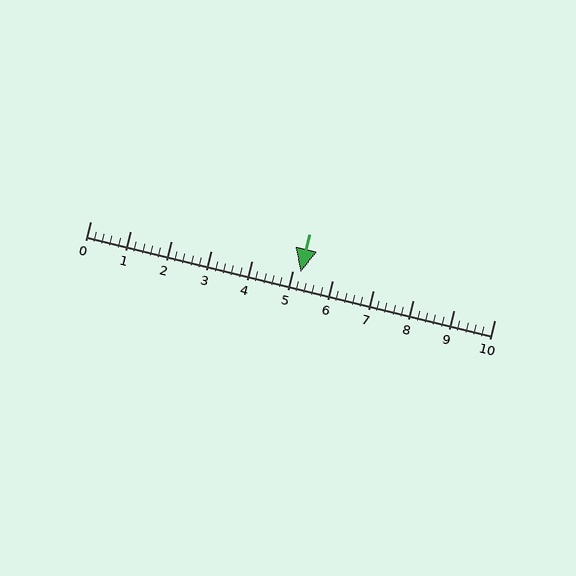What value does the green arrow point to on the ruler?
The green arrow points to approximately 5.2.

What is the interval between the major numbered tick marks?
The major tick marks are spaced 1 units apart.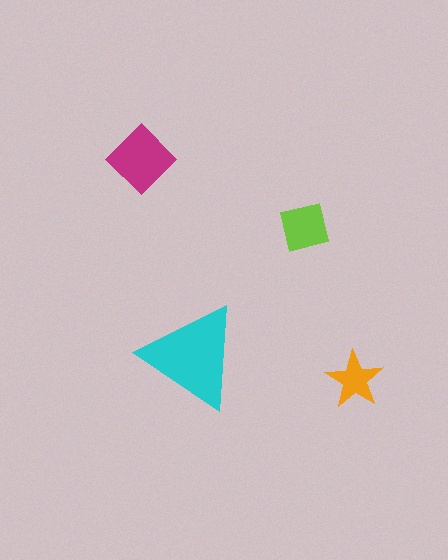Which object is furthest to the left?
The magenta diamond is leftmost.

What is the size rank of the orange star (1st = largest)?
4th.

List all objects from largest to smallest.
The cyan triangle, the magenta diamond, the lime square, the orange star.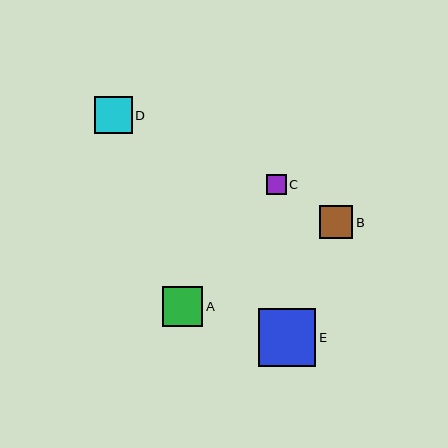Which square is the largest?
Square E is the largest with a size of approximately 57 pixels.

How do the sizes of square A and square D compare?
Square A and square D are approximately the same size.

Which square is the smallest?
Square C is the smallest with a size of approximately 20 pixels.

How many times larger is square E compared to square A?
Square E is approximately 1.4 times the size of square A.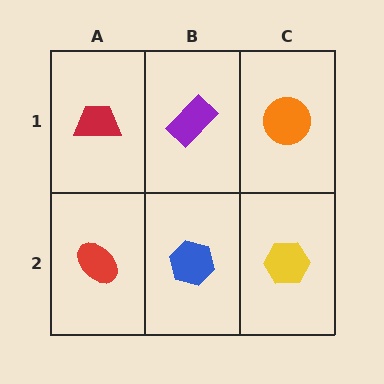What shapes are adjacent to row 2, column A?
A red trapezoid (row 1, column A), a blue hexagon (row 2, column B).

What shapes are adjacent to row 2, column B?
A purple rectangle (row 1, column B), a red ellipse (row 2, column A), a yellow hexagon (row 2, column C).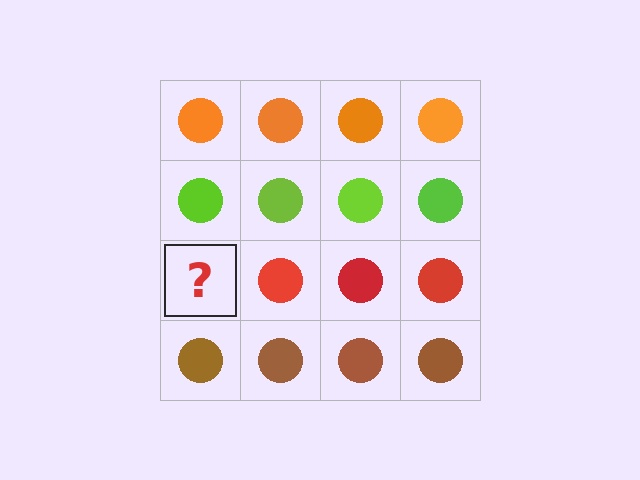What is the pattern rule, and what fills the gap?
The rule is that each row has a consistent color. The gap should be filled with a red circle.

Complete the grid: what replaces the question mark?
The question mark should be replaced with a red circle.